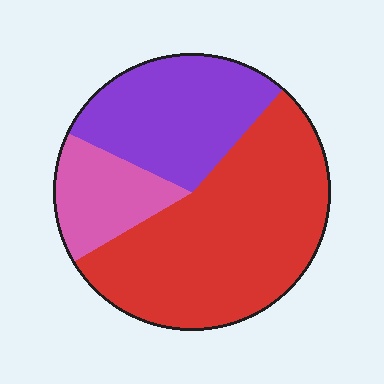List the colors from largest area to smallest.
From largest to smallest: red, purple, pink.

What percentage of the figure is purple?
Purple covers 30% of the figure.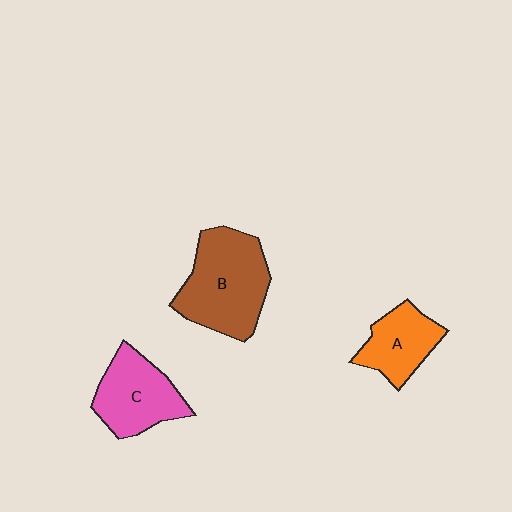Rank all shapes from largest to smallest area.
From largest to smallest: B (brown), C (pink), A (orange).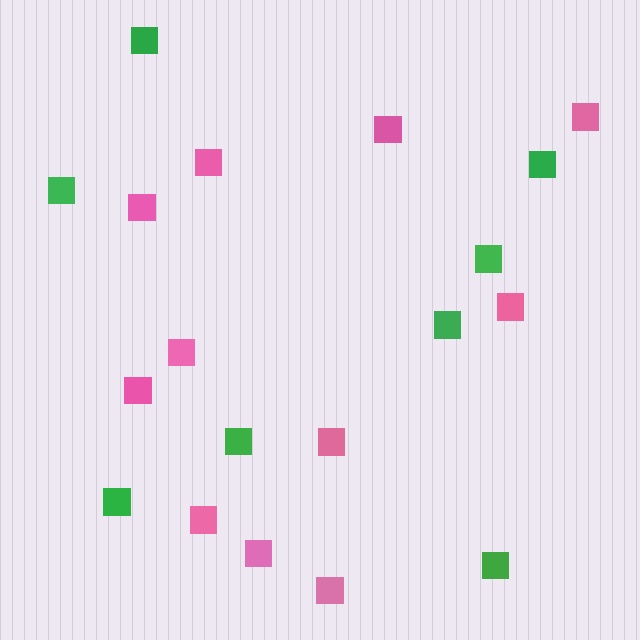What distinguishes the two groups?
There are 2 groups: one group of pink squares (11) and one group of green squares (8).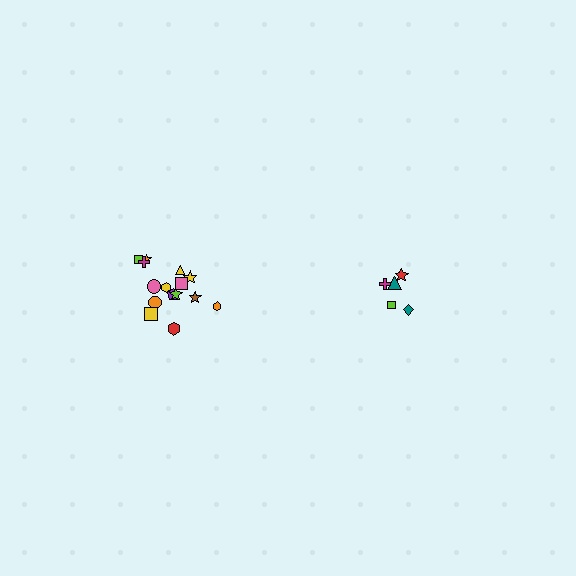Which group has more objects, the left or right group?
The left group.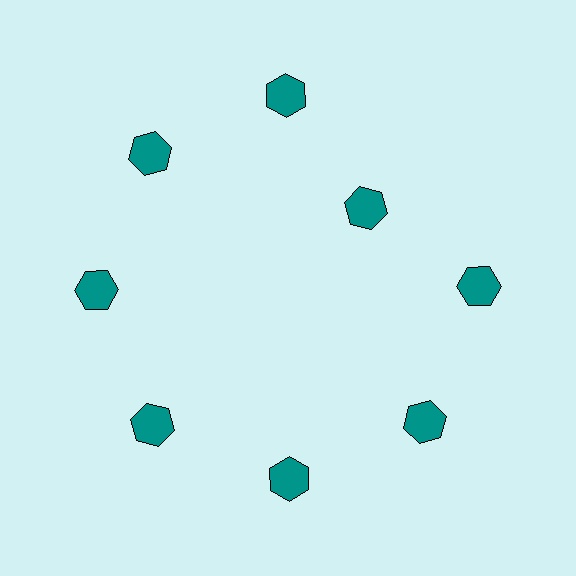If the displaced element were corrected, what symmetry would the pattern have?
It would have 8-fold rotational symmetry — the pattern would map onto itself every 45 degrees.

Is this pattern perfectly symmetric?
No. The 8 teal hexagons are arranged in a ring, but one element near the 2 o'clock position is pulled inward toward the center, breaking the 8-fold rotational symmetry.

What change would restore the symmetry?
The symmetry would be restored by moving it outward, back onto the ring so that all 8 hexagons sit at equal angles and equal distance from the center.